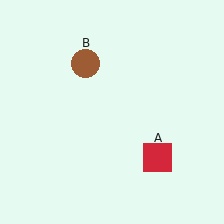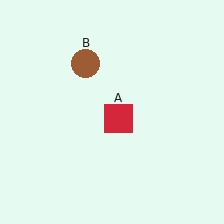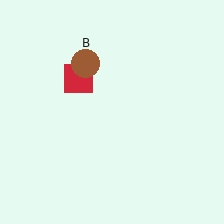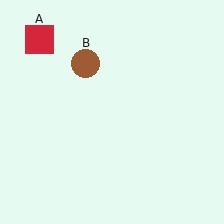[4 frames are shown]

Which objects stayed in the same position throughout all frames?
Brown circle (object B) remained stationary.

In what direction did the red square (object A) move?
The red square (object A) moved up and to the left.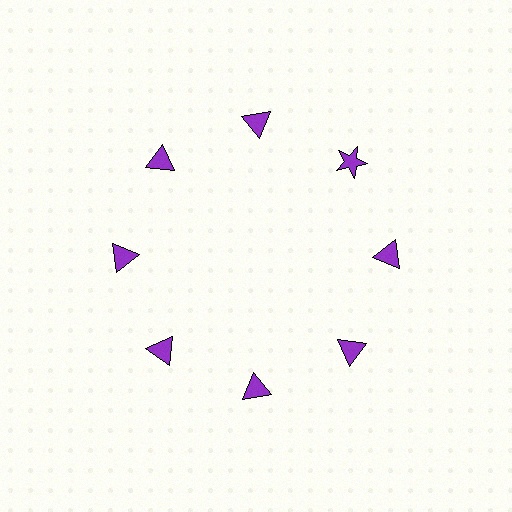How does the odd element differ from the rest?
It has a different shape: star instead of triangle.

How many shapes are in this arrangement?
There are 8 shapes arranged in a ring pattern.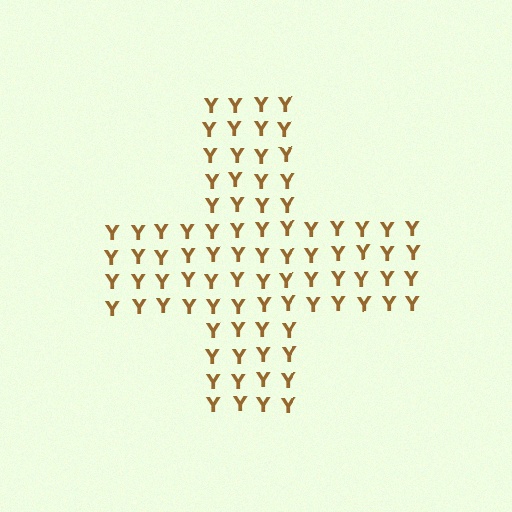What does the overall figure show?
The overall figure shows a cross.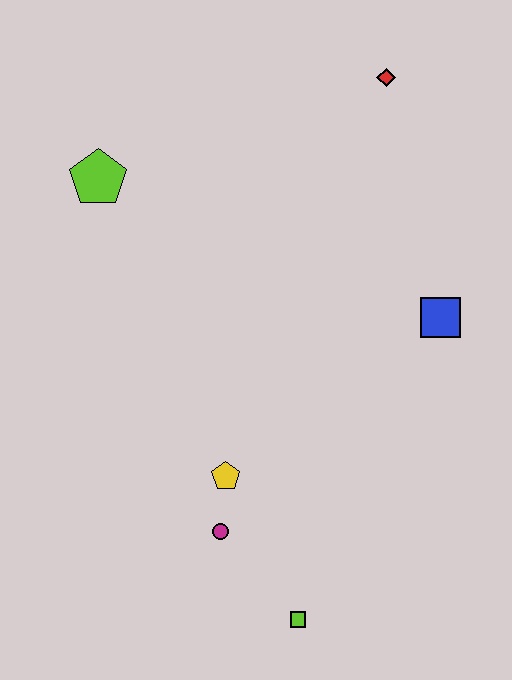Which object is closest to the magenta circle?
The yellow pentagon is closest to the magenta circle.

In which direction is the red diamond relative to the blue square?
The red diamond is above the blue square.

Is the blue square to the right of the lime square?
Yes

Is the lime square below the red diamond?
Yes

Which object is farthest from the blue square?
The lime pentagon is farthest from the blue square.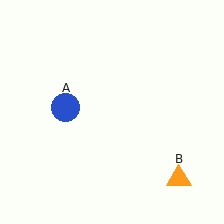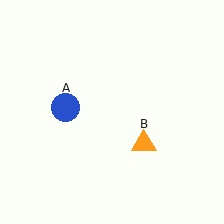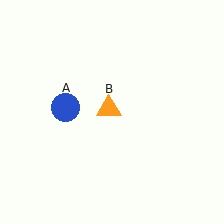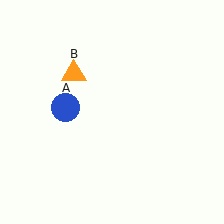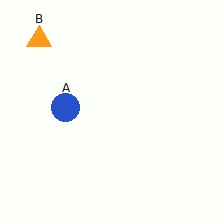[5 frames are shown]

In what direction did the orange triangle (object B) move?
The orange triangle (object B) moved up and to the left.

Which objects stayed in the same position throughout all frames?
Blue circle (object A) remained stationary.